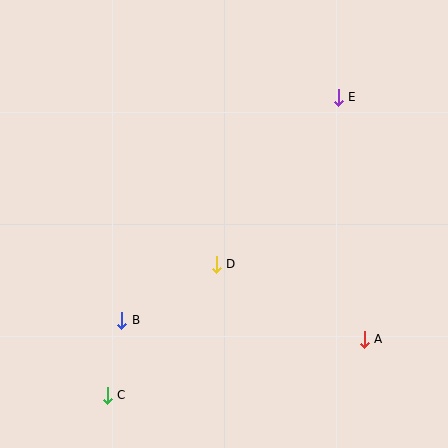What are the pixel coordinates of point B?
Point B is at (122, 320).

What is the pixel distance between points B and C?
The distance between B and C is 76 pixels.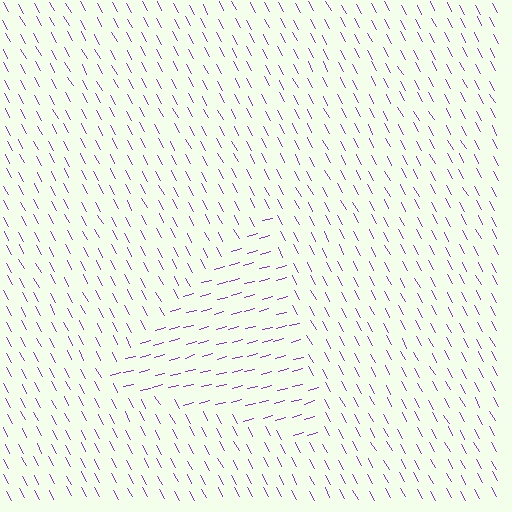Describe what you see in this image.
The image is filled with small purple line segments. A triangle region in the image has lines oriented differently from the surrounding lines, creating a visible texture boundary.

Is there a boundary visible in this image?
Yes, there is a texture boundary formed by a change in line orientation.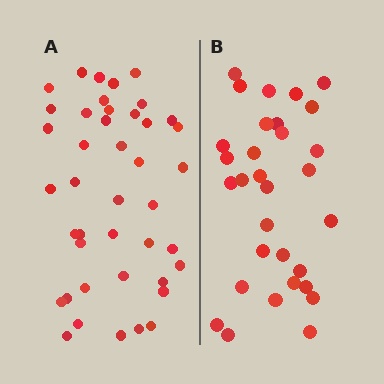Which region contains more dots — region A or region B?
Region A (the left region) has more dots.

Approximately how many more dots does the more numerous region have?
Region A has roughly 12 or so more dots than region B.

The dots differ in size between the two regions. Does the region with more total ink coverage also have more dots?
No. Region B has more total ink coverage because its dots are larger, but region A actually contains more individual dots. Total area can be misleading — the number of items is what matters here.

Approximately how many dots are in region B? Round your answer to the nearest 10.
About 30 dots. (The exact count is 31, which rounds to 30.)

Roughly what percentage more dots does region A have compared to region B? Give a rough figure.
About 35% more.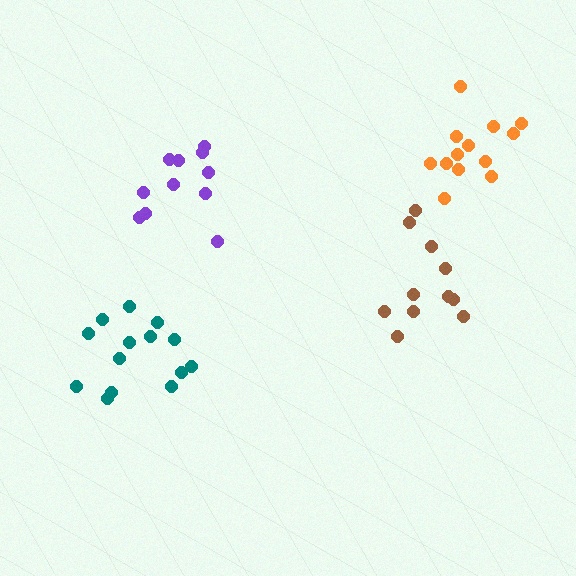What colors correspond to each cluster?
The clusters are colored: orange, brown, purple, teal.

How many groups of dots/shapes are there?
There are 4 groups.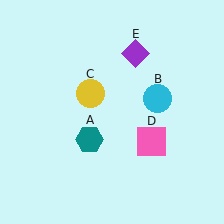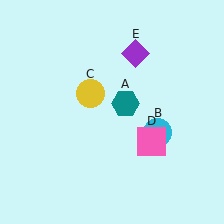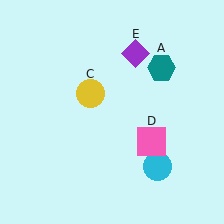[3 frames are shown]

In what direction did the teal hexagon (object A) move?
The teal hexagon (object A) moved up and to the right.